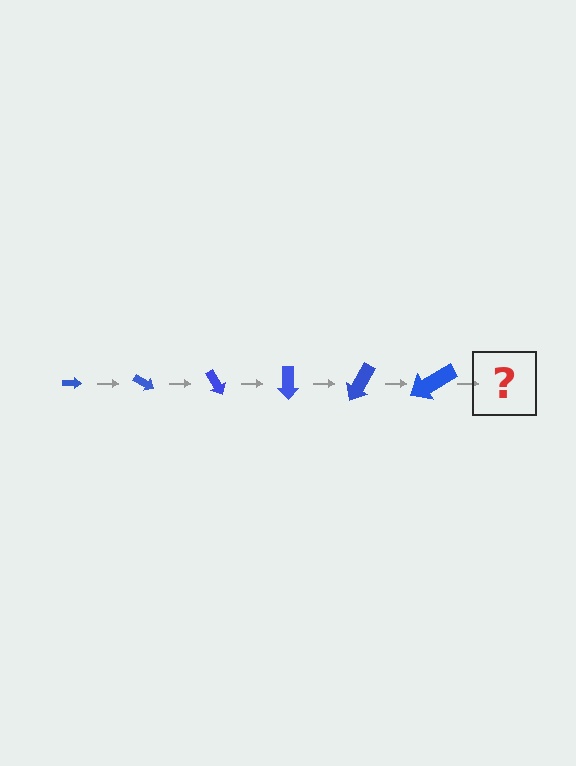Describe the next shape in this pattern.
It should be an arrow, larger than the previous one and rotated 180 degrees from the start.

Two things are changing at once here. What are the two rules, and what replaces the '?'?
The two rules are that the arrow grows larger each step and it rotates 30 degrees each step. The '?' should be an arrow, larger than the previous one and rotated 180 degrees from the start.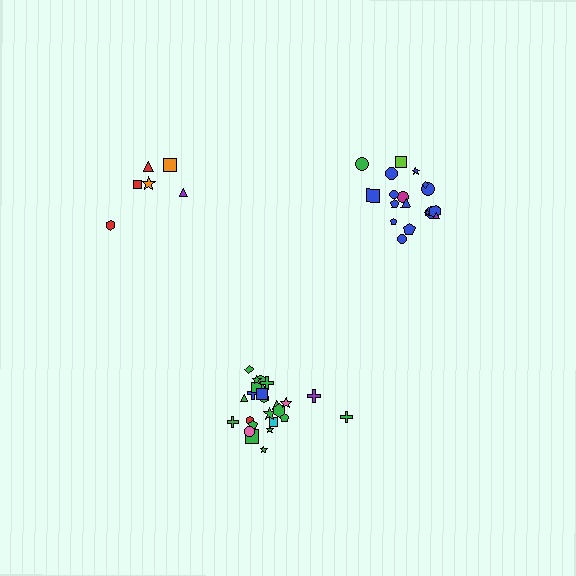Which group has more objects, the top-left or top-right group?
The top-right group.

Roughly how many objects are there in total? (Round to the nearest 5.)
Roughly 50 objects in total.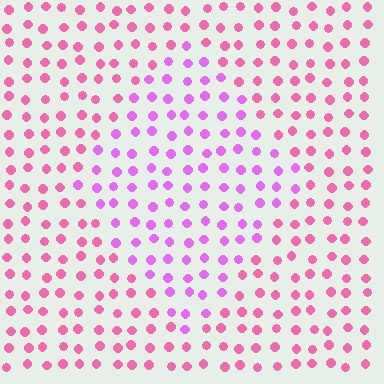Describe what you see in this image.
The image is filled with small pink elements in a uniform arrangement. A diamond-shaped region is visible where the elements are tinted to a slightly different hue, forming a subtle color boundary.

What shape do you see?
I see a diamond.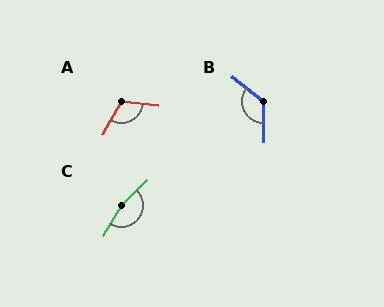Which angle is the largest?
C, at approximately 165 degrees.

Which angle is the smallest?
A, at approximately 114 degrees.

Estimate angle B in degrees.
Approximately 129 degrees.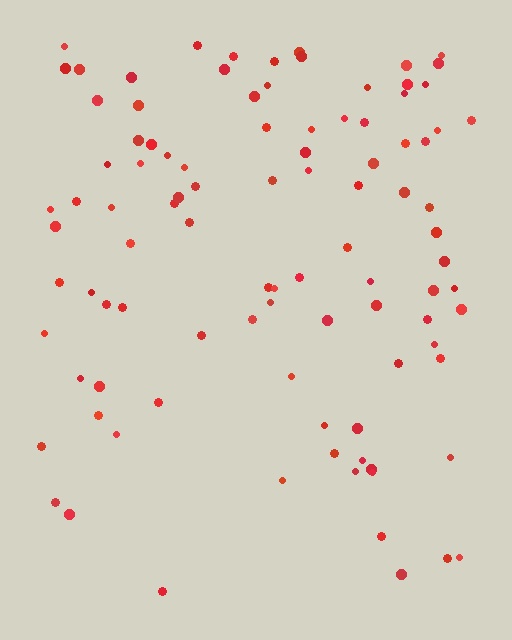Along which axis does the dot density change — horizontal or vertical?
Vertical.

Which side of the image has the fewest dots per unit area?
The bottom.